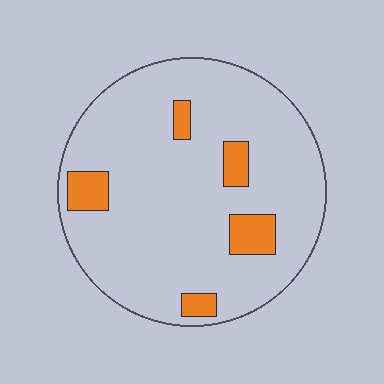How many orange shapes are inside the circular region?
5.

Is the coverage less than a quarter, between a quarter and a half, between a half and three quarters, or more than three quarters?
Less than a quarter.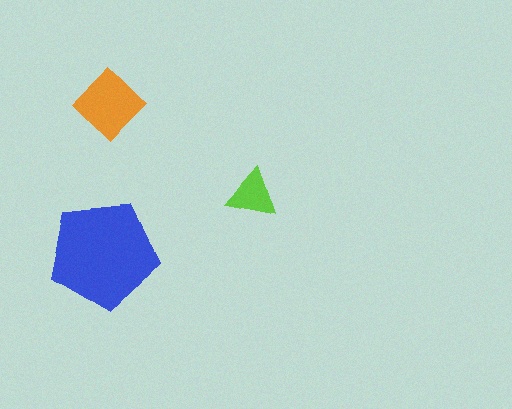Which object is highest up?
The orange diamond is topmost.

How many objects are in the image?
There are 3 objects in the image.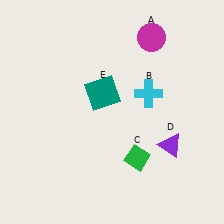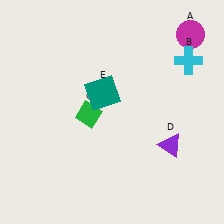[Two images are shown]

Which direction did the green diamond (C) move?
The green diamond (C) moved left.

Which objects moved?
The objects that moved are: the magenta circle (A), the cyan cross (B), the green diamond (C).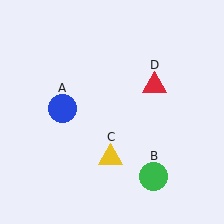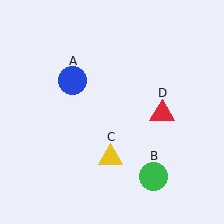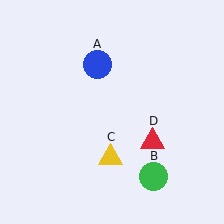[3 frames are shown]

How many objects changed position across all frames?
2 objects changed position: blue circle (object A), red triangle (object D).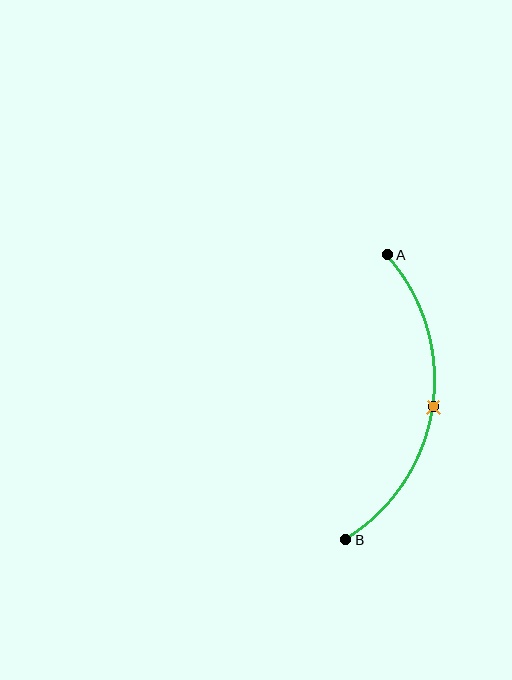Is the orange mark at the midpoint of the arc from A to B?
Yes. The orange mark lies on the arc at equal arc-length from both A and B — it is the arc midpoint.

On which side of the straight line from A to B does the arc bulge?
The arc bulges to the right of the straight line connecting A and B.